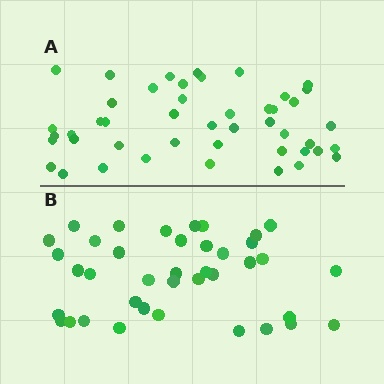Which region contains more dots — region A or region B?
Region A (the top region) has more dots.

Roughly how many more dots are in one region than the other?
Region A has roughly 8 or so more dots than region B.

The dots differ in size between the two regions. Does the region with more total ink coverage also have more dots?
No. Region B has more total ink coverage because its dots are larger, but region A actually contains more individual dots. Total area can be misleading — the number of items is what matters here.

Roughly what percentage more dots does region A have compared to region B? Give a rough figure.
About 20% more.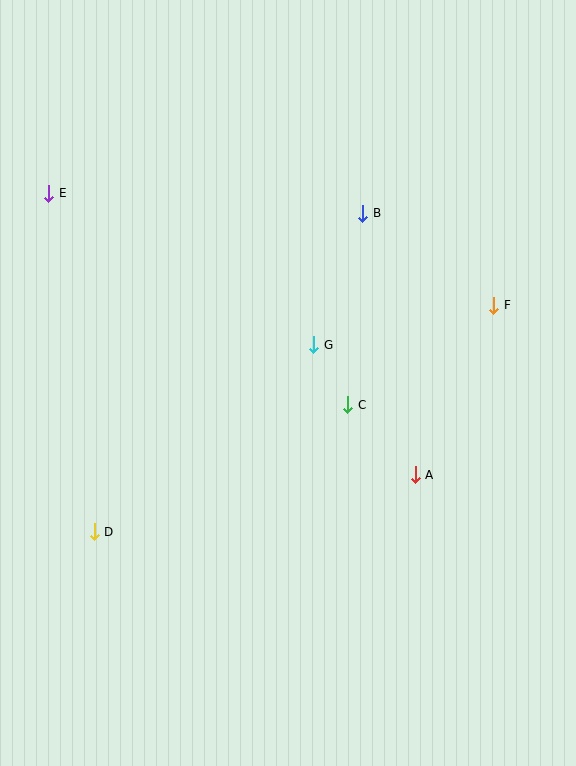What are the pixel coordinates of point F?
Point F is at (494, 305).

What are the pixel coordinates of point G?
Point G is at (314, 345).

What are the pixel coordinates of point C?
Point C is at (348, 405).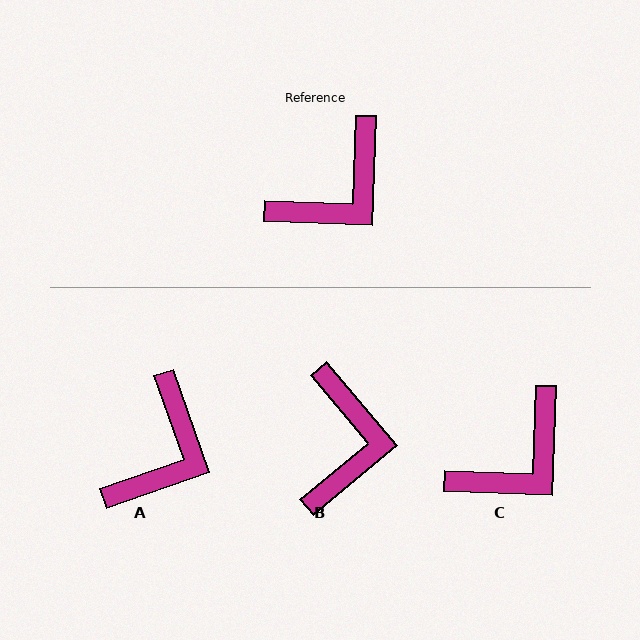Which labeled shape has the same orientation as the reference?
C.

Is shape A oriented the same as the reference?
No, it is off by about 21 degrees.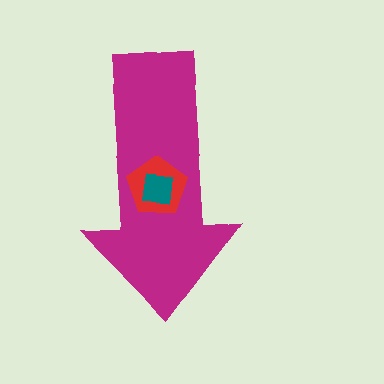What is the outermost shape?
The magenta arrow.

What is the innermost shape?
The teal square.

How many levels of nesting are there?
3.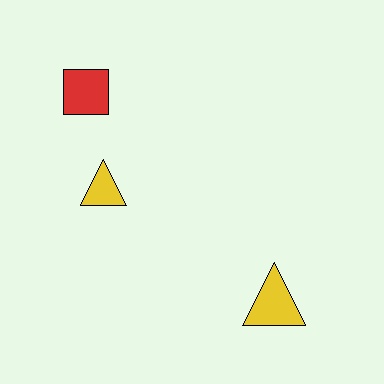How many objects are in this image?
There are 3 objects.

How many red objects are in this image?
There is 1 red object.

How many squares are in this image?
There is 1 square.